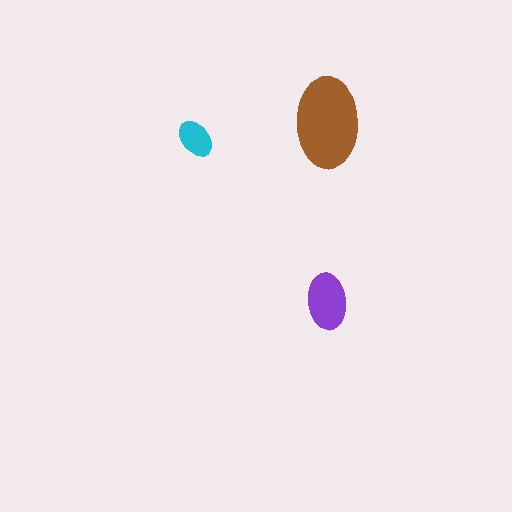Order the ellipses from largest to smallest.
the brown one, the purple one, the cyan one.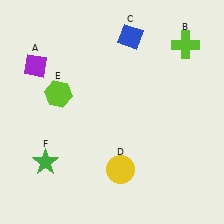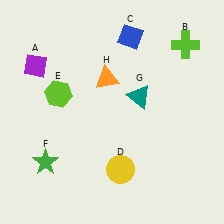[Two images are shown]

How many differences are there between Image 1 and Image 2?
There are 2 differences between the two images.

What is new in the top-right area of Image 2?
A teal triangle (G) was added in the top-right area of Image 2.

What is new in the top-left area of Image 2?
An orange triangle (H) was added in the top-left area of Image 2.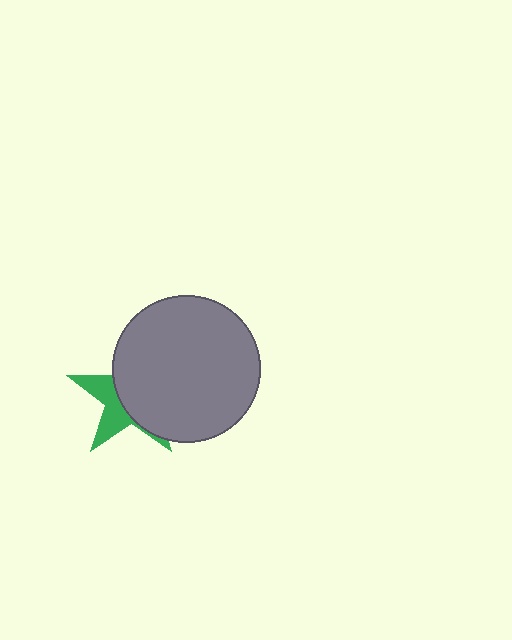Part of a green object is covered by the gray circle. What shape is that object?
It is a star.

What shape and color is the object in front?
The object in front is a gray circle.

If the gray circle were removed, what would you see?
You would see the complete green star.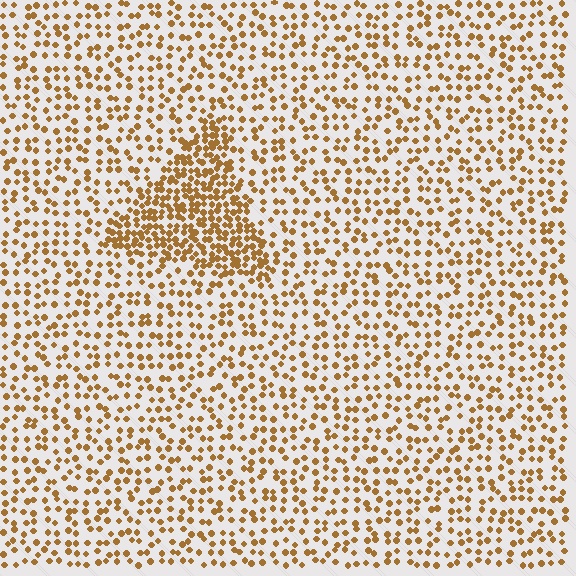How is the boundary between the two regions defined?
The boundary is defined by a change in element density (approximately 2.2x ratio). All elements are the same color, size, and shape.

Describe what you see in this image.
The image contains small brown elements arranged at two different densities. A triangle-shaped region is visible where the elements are more densely packed than the surrounding area.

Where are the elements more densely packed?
The elements are more densely packed inside the triangle boundary.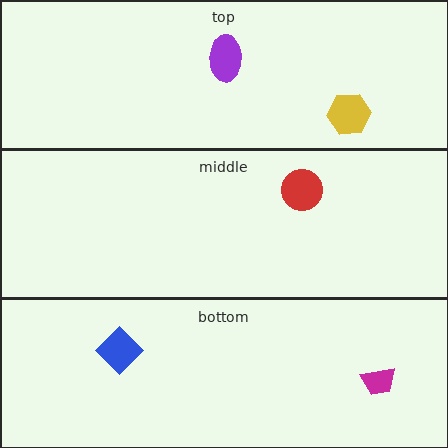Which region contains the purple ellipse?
The top region.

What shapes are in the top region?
The purple ellipse, the yellow hexagon.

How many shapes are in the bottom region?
2.